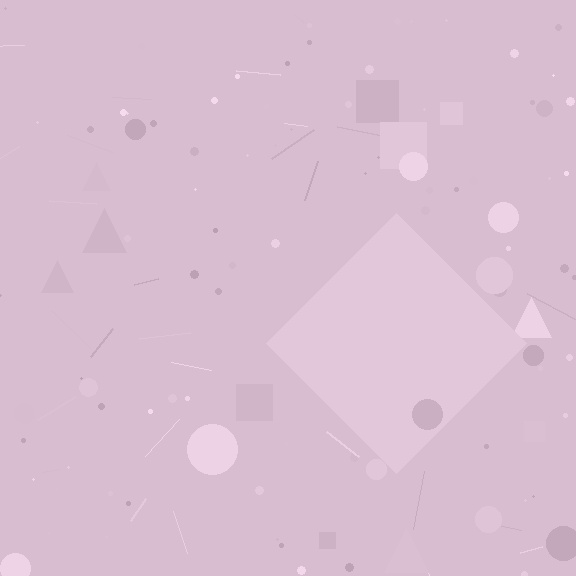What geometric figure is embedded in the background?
A diamond is embedded in the background.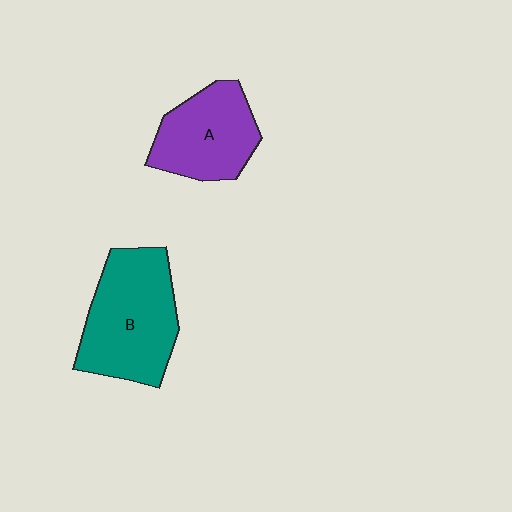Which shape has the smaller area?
Shape A (purple).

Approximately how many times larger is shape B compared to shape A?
Approximately 1.3 times.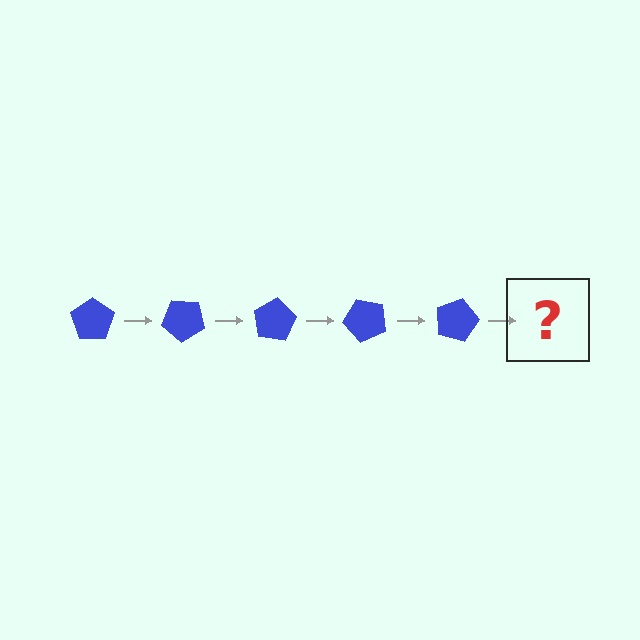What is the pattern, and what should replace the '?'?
The pattern is that the pentagon rotates 40 degrees each step. The '?' should be a blue pentagon rotated 200 degrees.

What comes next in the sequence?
The next element should be a blue pentagon rotated 200 degrees.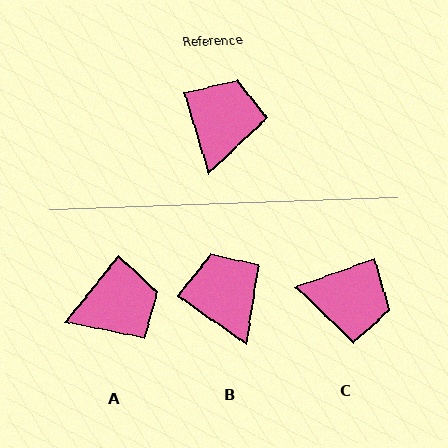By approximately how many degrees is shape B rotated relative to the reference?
Approximately 38 degrees counter-clockwise.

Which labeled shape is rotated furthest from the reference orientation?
C, about 87 degrees away.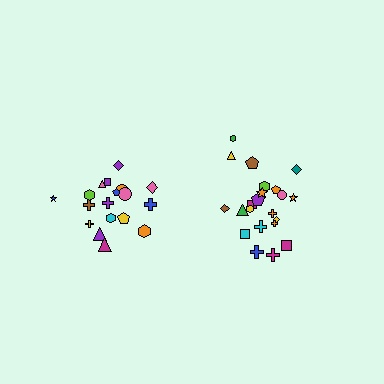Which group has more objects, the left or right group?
The right group.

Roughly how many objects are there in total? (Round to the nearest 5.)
Roughly 40 objects in total.